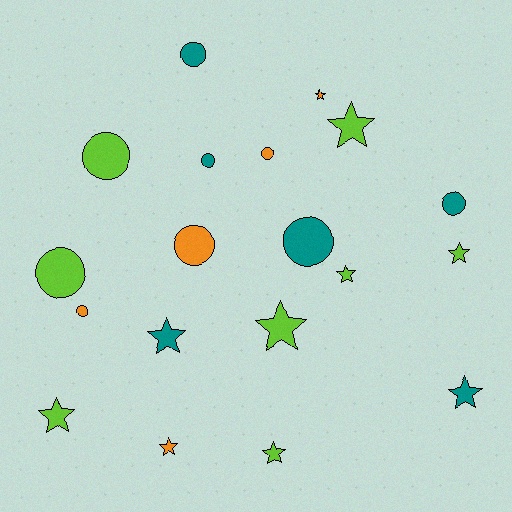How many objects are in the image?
There are 19 objects.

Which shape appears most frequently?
Star, with 10 objects.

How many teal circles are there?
There are 4 teal circles.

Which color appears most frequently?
Lime, with 8 objects.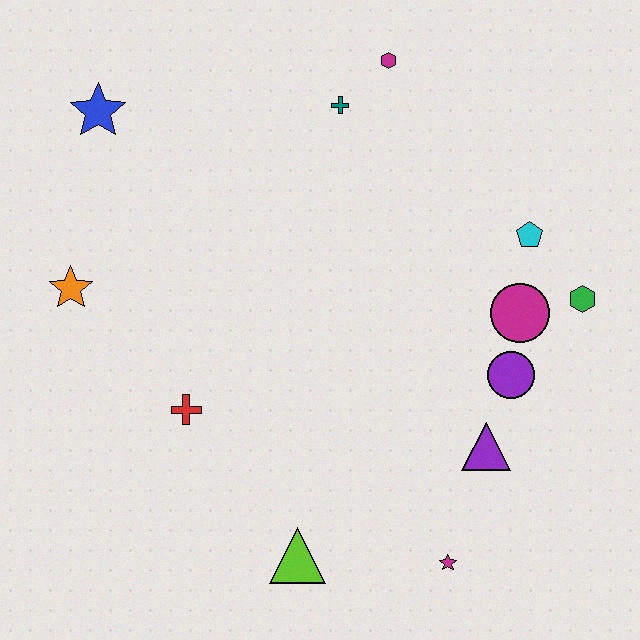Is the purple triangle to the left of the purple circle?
Yes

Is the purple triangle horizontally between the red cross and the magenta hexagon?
No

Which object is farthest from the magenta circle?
The blue star is farthest from the magenta circle.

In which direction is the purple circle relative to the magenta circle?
The purple circle is below the magenta circle.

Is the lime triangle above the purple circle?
No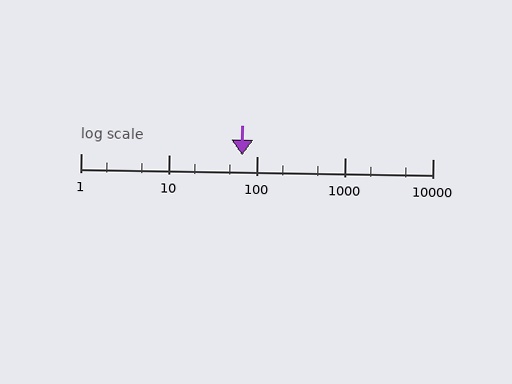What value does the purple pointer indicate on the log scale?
The pointer indicates approximately 68.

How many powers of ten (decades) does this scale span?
The scale spans 4 decades, from 1 to 10000.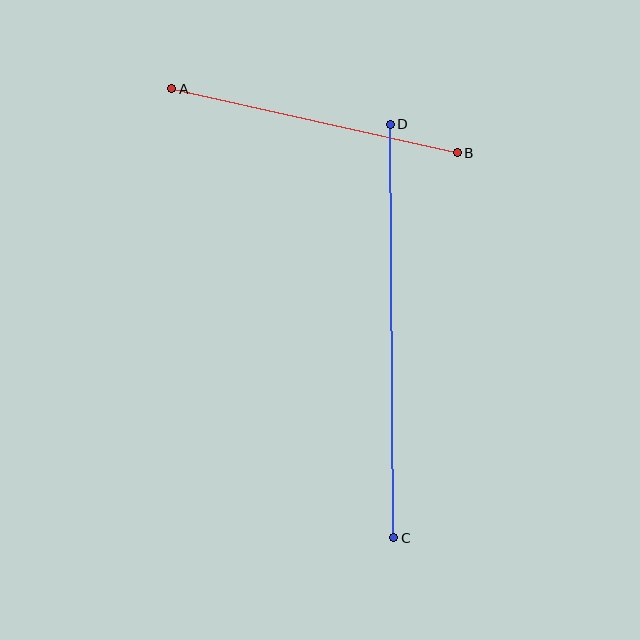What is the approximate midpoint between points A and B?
The midpoint is at approximately (315, 121) pixels.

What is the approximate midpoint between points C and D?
The midpoint is at approximately (392, 331) pixels.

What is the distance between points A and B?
The distance is approximately 293 pixels.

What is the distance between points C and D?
The distance is approximately 414 pixels.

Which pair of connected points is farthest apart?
Points C and D are farthest apart.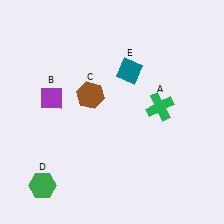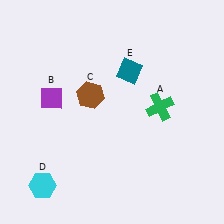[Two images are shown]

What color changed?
The hexagon (D) changed from green in Image 1 to cyan in Image 2.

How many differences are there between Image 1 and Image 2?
There is 1 difference between the two images.